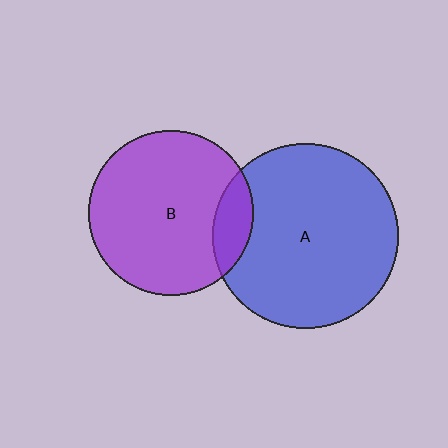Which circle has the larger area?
Circle A (blue).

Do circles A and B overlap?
Yes.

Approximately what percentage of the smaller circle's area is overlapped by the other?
Approximately 15%.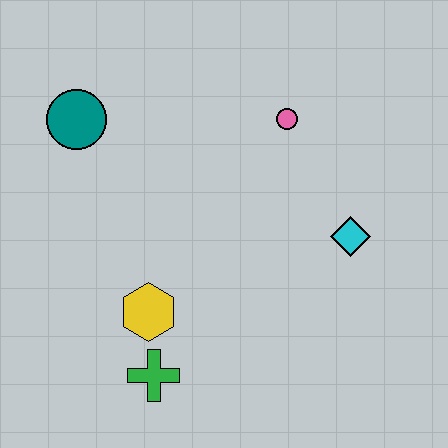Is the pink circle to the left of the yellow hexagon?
No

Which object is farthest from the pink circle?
The green cross is farthest from the pink circle.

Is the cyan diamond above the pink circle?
No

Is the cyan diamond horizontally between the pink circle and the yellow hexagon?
No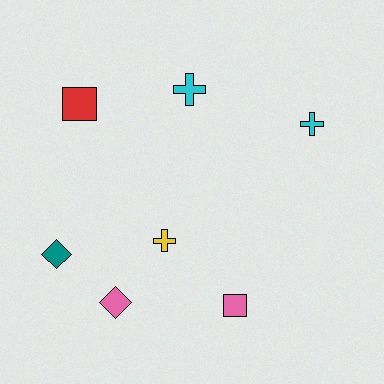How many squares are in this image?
There are 2 squares.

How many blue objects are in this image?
There are no blue objects.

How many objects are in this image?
There are 7 objects.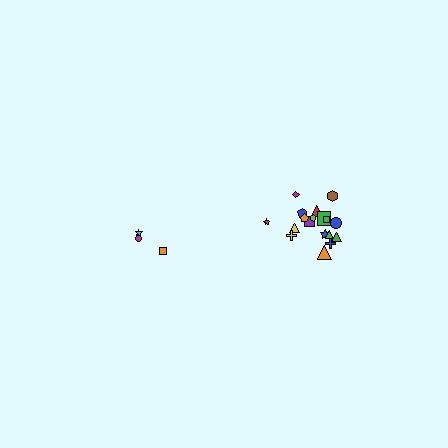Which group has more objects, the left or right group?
The right group.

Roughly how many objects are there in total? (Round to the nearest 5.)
Roughly 20 objects in total.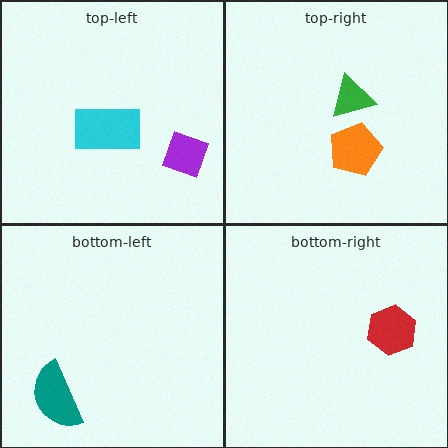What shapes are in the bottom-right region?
The red hexagon.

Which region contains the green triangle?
The top-right region.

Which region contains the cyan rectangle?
The top-left region.